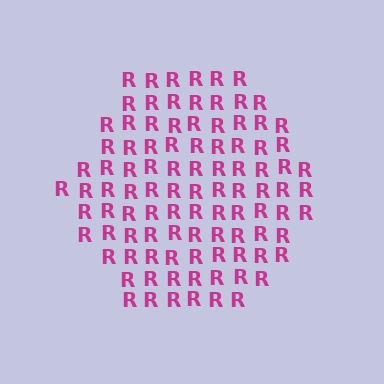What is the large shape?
The large shape is a hexagon.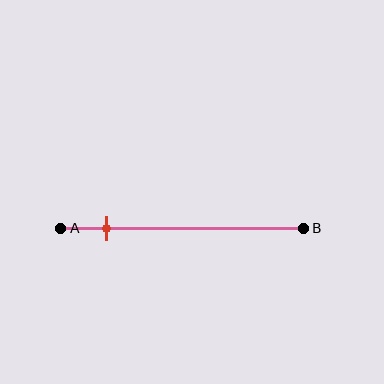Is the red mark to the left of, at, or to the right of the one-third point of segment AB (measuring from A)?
The red mark is to the left of the one-third point of segment AB.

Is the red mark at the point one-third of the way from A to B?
No, the mark is at about 20% from A, not at the 33% one-third point.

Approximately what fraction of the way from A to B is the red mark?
The red mark is approximately 20% of the way from A to B.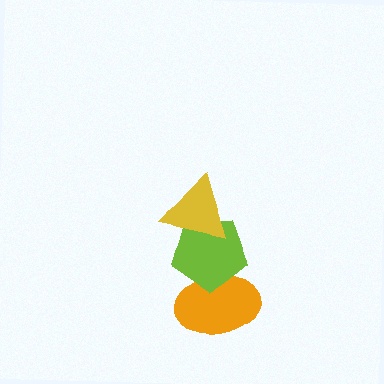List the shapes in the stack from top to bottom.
From top to bottom: the yellow triangle, the lime pentagon, the orange ellipse.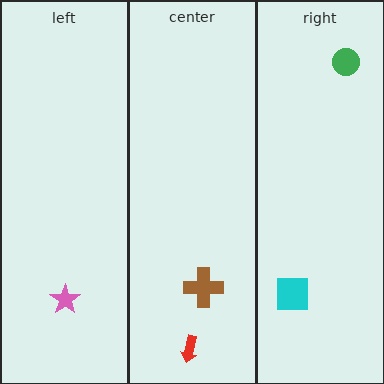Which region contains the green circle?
The right region.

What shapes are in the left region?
The pink star.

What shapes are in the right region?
The cyan square, the green circle.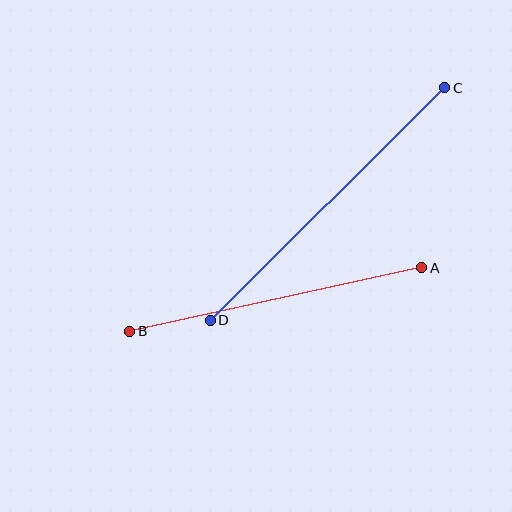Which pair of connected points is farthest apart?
Points C and D are farthest apart.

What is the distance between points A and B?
The distance is approximately 299 pixels.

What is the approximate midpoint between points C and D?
The midpoint is at approximately (327, 204) pixels.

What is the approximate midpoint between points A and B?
The midpoint is at approximately (276, 300) pixels.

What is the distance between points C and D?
The distance is approximately 330 pixels.